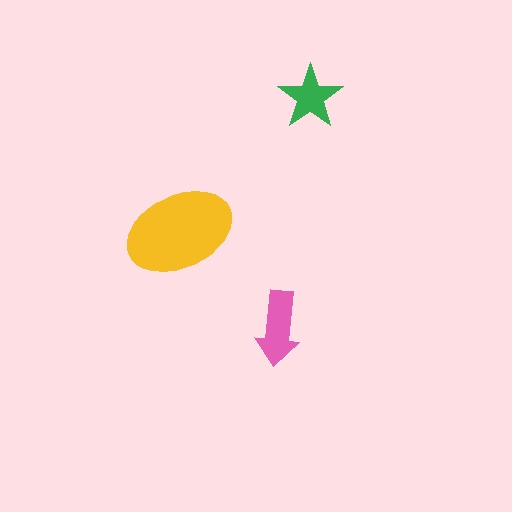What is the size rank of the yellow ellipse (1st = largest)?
1st.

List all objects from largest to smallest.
The yellow ellipse, the pink arrow, the green star.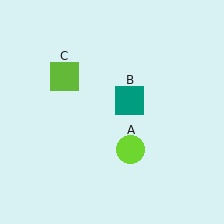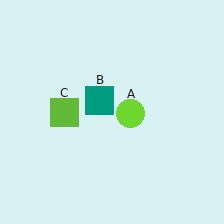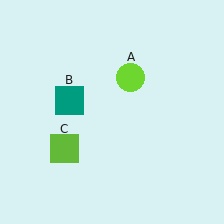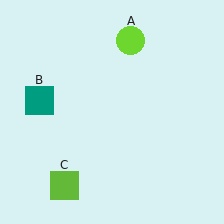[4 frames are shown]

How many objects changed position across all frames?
3 objects changed position: lime circle (object A), teal square (object B), lime square (object C).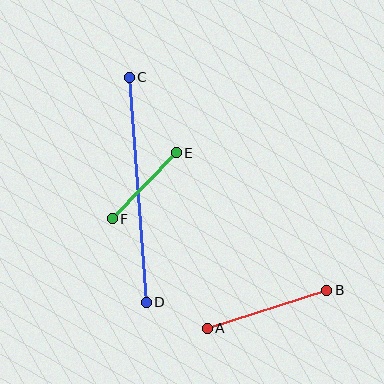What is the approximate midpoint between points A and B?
The midpoint is at approximately (267, 309) pixels.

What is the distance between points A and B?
The distance is approximately 126 pixels.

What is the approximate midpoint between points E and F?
The midpoint is at approximately (144, 186) pixels.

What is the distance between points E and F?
The distance is approximately 92 pixels.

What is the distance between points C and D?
The distance is approximately 225 pixels.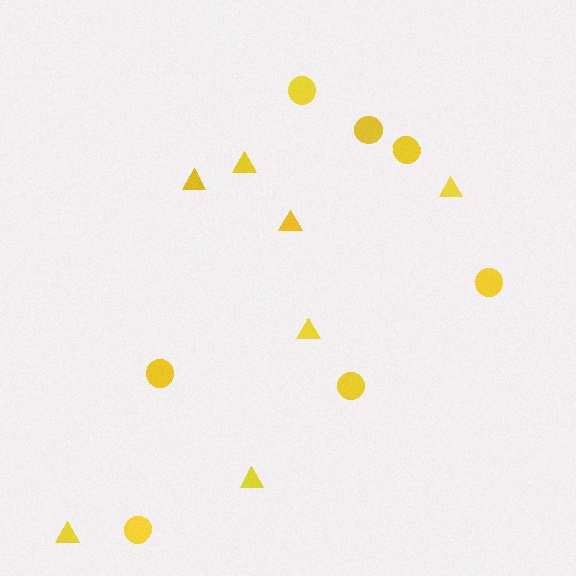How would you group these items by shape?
There are 2 groups: one group of circles (7) and one group of triangles (7).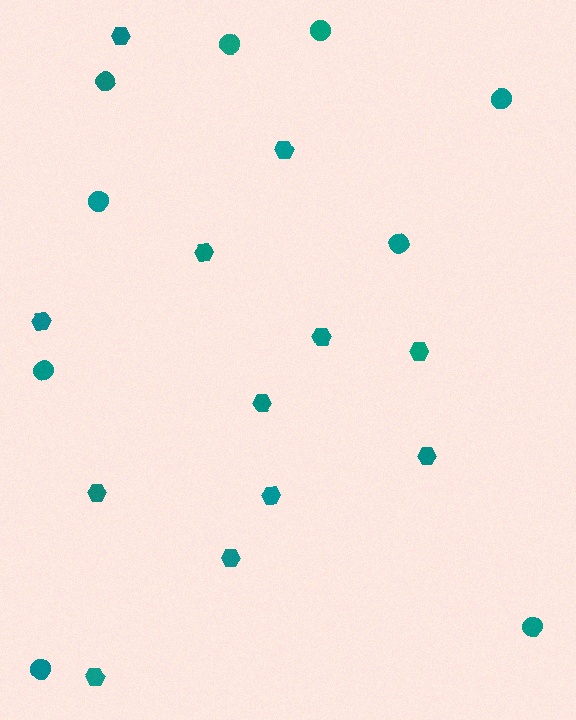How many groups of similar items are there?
There are 2 groups: one group of hexagons (12) and one group of circles (9).